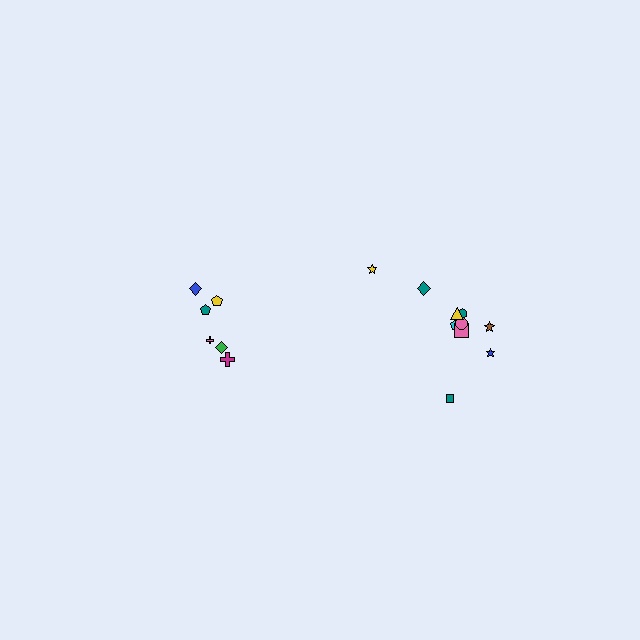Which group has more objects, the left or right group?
The right group.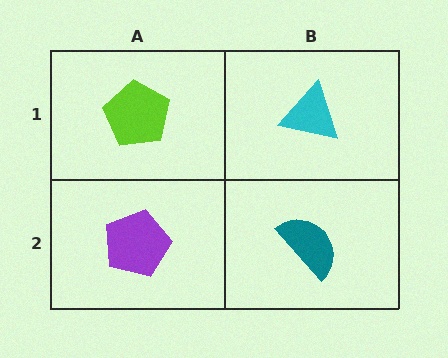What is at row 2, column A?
A purple pentagon.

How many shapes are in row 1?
2 shapes.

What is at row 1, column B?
A cyan triangle.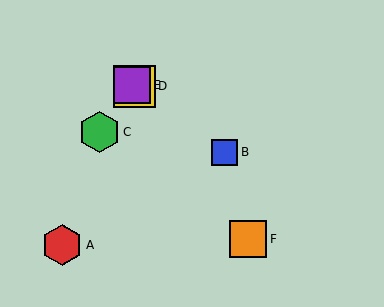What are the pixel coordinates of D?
Object D is at (134, 86).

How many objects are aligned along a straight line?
3 objects (B, D, E) are aligned along a straight line.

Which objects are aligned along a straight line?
Objects B, D, E are aligned along a straight line.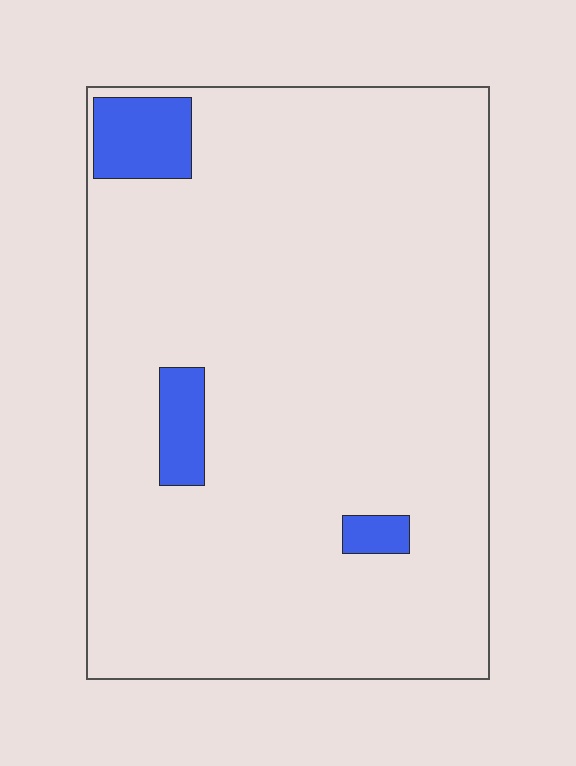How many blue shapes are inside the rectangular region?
3.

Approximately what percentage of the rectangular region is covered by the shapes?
Approximately 5%.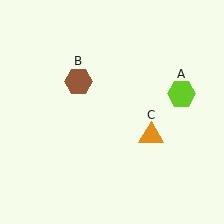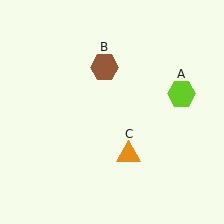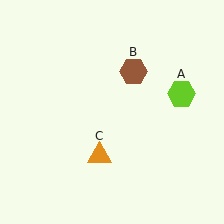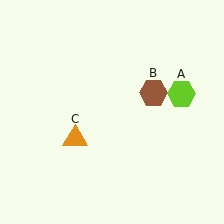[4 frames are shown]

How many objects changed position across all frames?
2 objects changed position: brown hexagon (object B), orange triangle (object C).